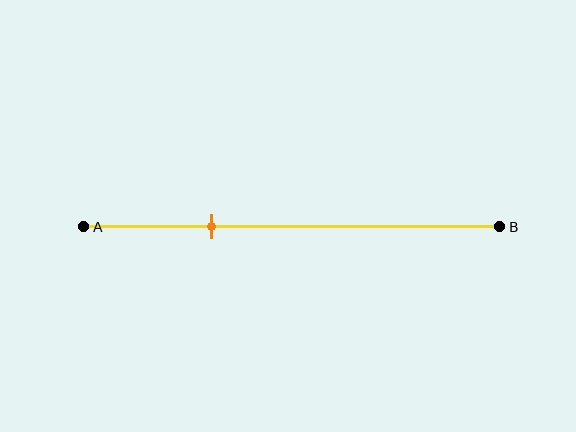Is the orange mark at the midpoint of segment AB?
No, the mark is at about 30% from A, not at the 50% midpoint.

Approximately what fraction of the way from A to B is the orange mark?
The orange mark is approximately 30% of the way from A to B.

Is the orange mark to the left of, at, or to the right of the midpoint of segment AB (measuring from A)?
The orange mark is to the left of the midpoint of segment AB.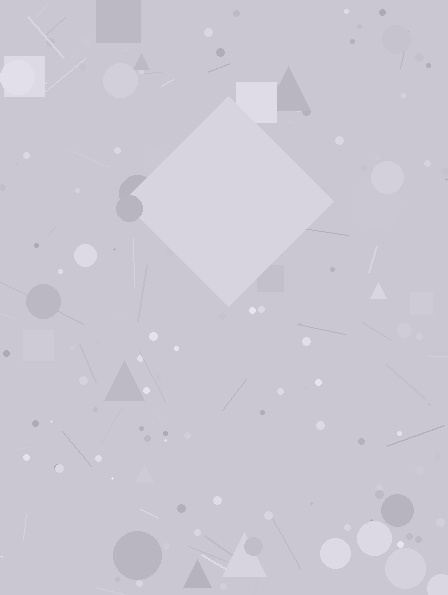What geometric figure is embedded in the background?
A diamond is embedded in the background.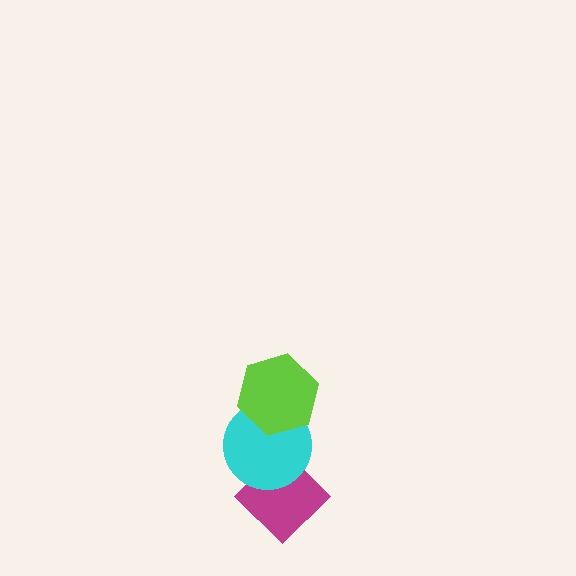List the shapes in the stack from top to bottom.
From top to bottom: the lime hexagon, the cyan circle, the magenta diamond.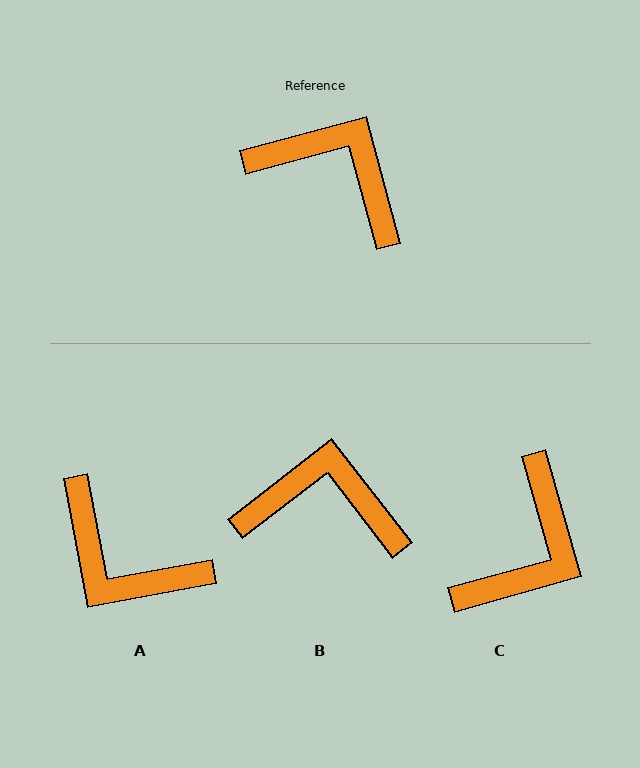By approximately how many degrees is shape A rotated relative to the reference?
Approximately 175 degrees counter-clockwise.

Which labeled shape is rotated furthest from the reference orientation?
A, about 175 degrees away.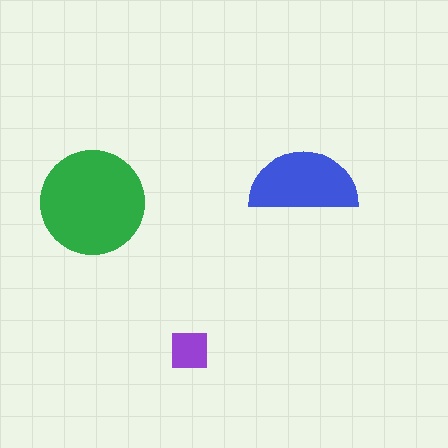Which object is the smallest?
The purple square.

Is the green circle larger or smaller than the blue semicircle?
Larger.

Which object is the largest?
The green circle.